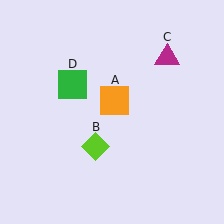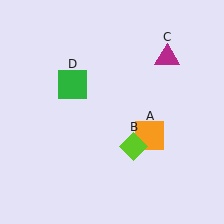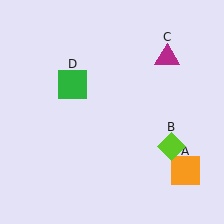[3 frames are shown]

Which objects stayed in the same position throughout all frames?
Magenta triangle (object C) and green square (object D) remained stationary.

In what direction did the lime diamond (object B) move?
The lime diamond (object B) moved right.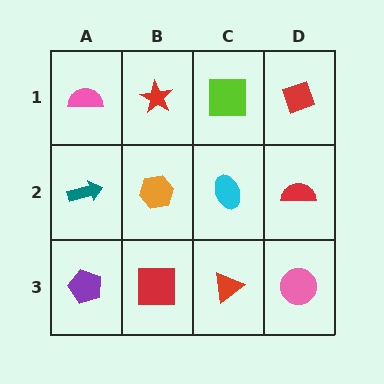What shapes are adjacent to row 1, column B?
An orange hexagon (row 2, column B), a pink semicircle (row 1, column A), a lime square (row 1, column C).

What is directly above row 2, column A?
A pink semicircle.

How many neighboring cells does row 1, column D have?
2.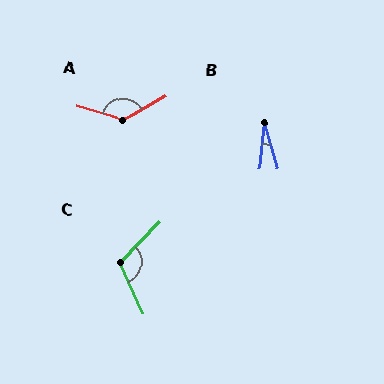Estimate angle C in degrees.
Approximately 111 degrees.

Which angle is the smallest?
B, at approximately 22 degrees.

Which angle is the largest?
A, at approximately 134 degrees.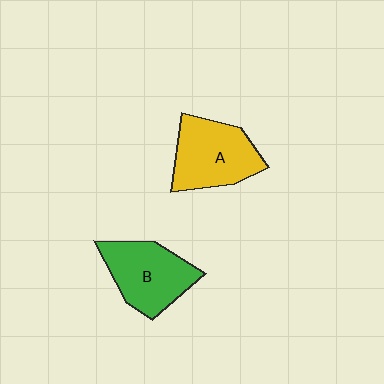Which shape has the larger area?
Shape A (yellow).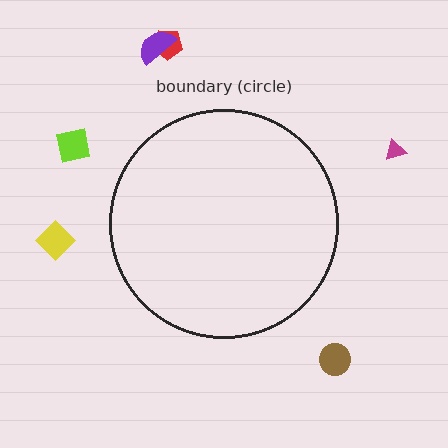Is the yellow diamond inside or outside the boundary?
Outside.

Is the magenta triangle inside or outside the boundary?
Outside.